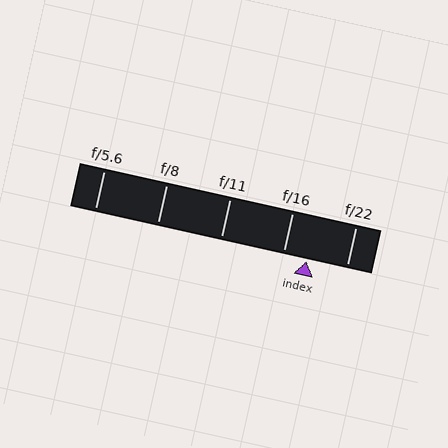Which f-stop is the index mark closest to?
The index mark is closest to f/16.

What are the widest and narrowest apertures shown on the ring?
The widest aperture shown is f/5.6 and the narrowest is f/22.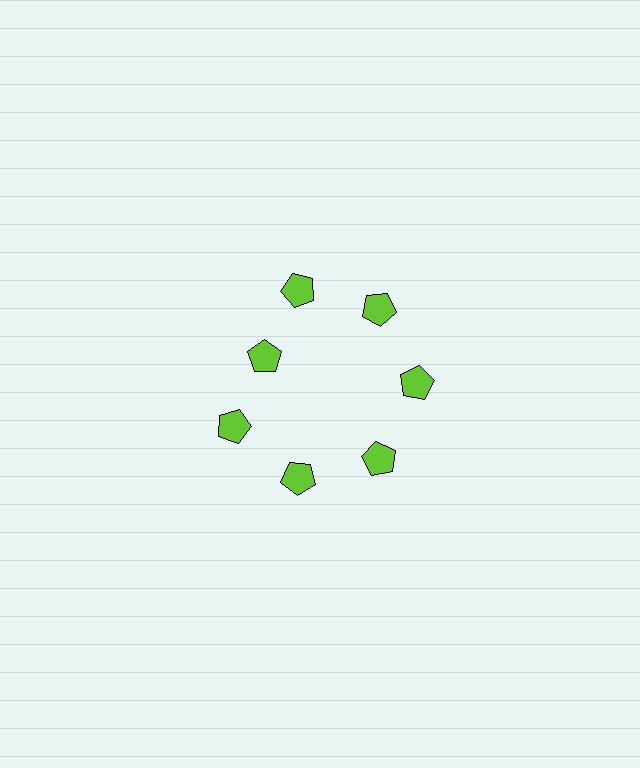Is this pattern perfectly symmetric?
No. The 7 lime pentagons are arranged in a ring, but one element near the 10 o'clock position is pulled inward toward the center, breaking the 7-fold rotational symmetry.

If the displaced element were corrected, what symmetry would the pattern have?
It would have 7-fold rotational symmetry — the pattern would map onto itself every 51 degrees.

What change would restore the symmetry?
The symmetry would be restored by moving it outward, back onto the ring so that all 7 pentagons sit at equal angles and equal distance from the center.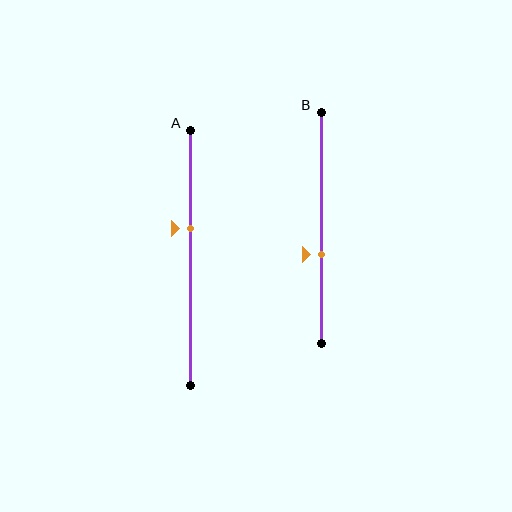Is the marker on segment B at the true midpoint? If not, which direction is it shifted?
No, the marker on segment B is shifted downward by about 12% of the segment length.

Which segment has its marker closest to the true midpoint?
Segment B has its marker closest to the true midpoint.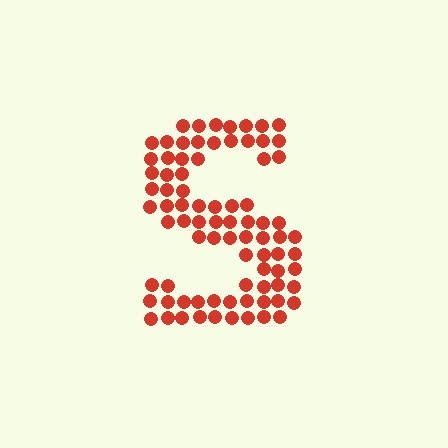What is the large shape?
The large shape is the letter S.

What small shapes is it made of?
It is made of small circles.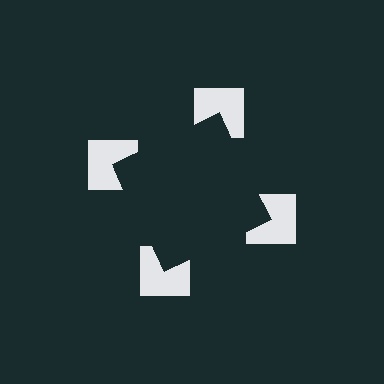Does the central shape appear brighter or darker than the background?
It typically appears slightly darker than the background, even though no actual brightness change is drawn.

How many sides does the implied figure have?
4 sides.